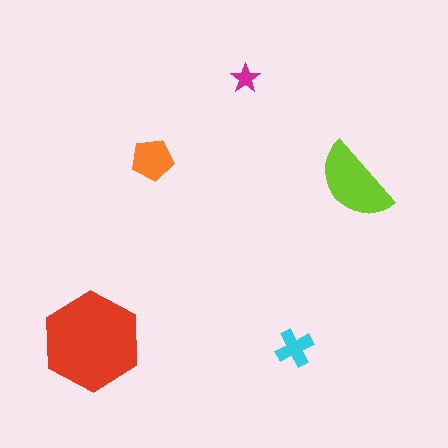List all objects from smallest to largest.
The magenta star, the cyan cross, the orange pentagon, the lime semicircle, the red hexagon.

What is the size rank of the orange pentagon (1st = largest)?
3rd.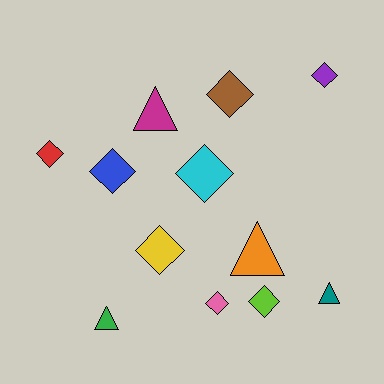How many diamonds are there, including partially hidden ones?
There are 8 diamonds.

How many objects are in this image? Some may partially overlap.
There are 12 objects.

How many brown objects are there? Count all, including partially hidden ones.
There is 1 brown object.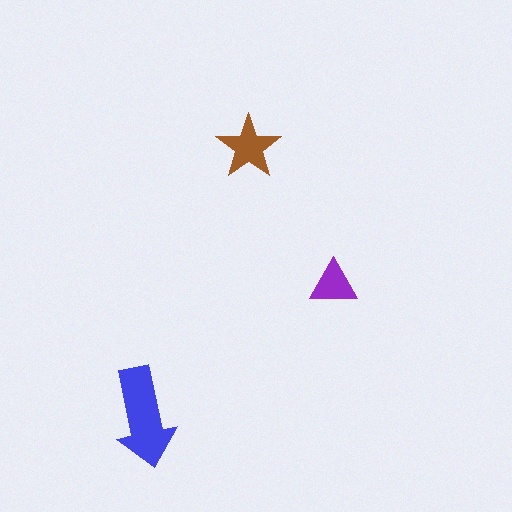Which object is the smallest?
The purple triangle.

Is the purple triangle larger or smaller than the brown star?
Smaller.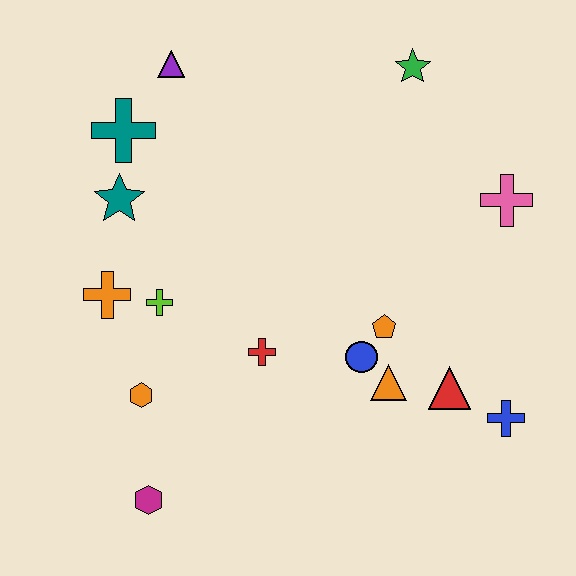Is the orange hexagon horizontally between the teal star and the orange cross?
No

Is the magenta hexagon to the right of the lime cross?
No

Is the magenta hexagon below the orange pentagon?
Yes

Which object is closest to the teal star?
The teal cross is closest to the teal star.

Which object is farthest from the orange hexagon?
The green star is farthest from the orange hexagon.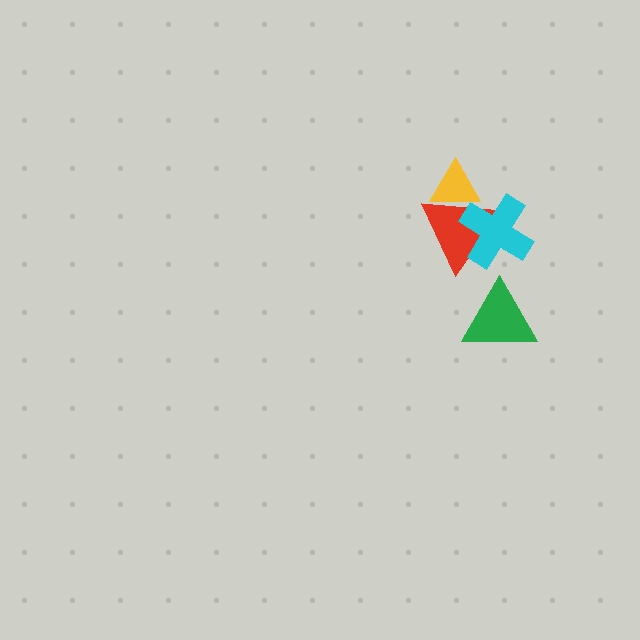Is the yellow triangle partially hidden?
Yes, it is partially covered by another shape.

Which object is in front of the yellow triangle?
The red triangle is in front of the yellow triangle.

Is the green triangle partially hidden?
No, no other shape covers it.